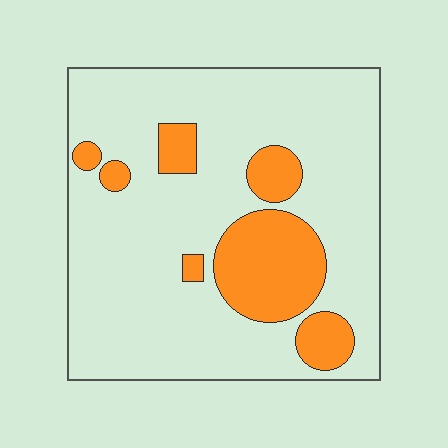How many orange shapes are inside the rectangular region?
7.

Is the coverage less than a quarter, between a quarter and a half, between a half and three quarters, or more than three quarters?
Less than a quarter.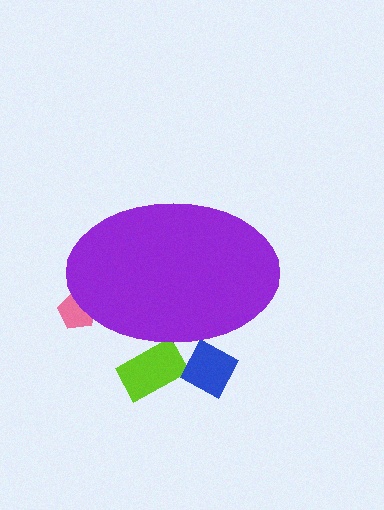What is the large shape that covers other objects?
A purple ellipse.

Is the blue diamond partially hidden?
Yes, the blue diamond is partially hidden behind the purple ellipse.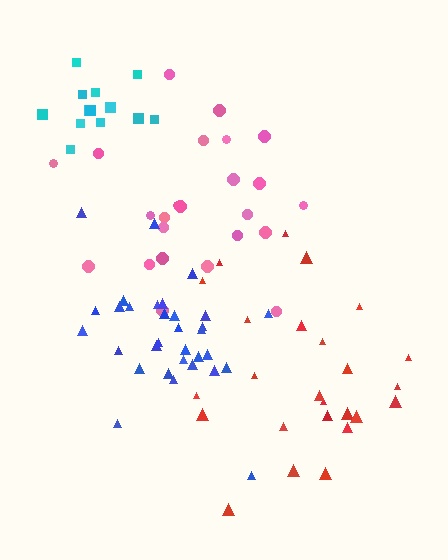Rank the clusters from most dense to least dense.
cyan, blue, pink, red.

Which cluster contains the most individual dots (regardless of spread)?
Blue (32).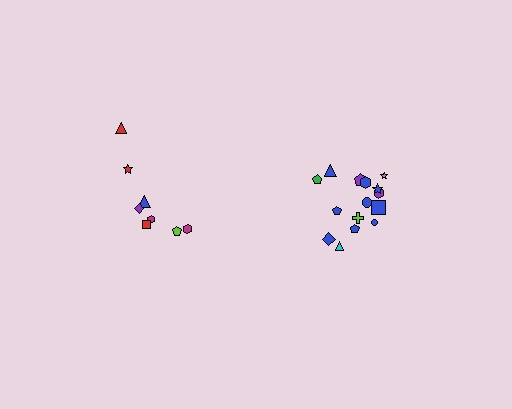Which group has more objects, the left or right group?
The right group.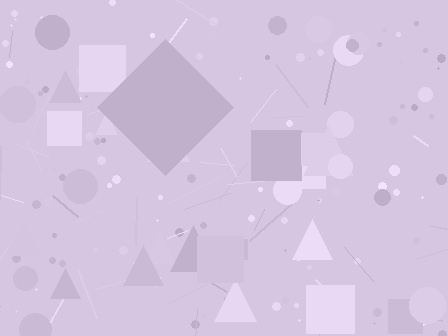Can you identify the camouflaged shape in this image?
The camouflaged shape is a diamond.